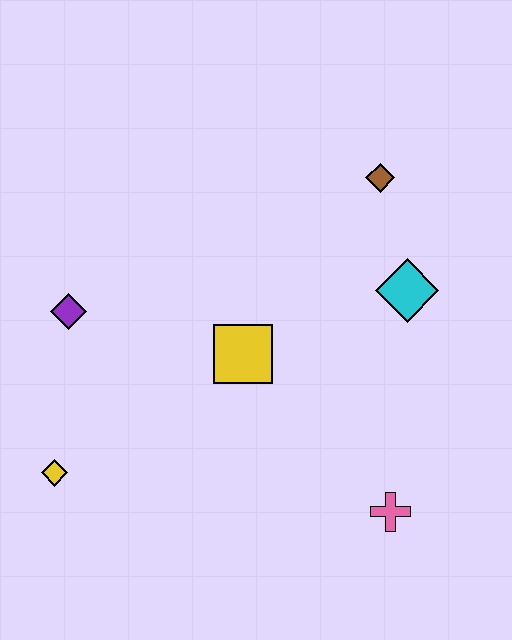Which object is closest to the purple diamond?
The yellow diamond is closest to the purple diamond.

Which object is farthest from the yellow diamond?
The brown diamond is farthest from the yellow diamond.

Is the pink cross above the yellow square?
No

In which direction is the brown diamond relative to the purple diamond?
The brown diamond is to the right of the purple diamond.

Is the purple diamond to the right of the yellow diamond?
Yes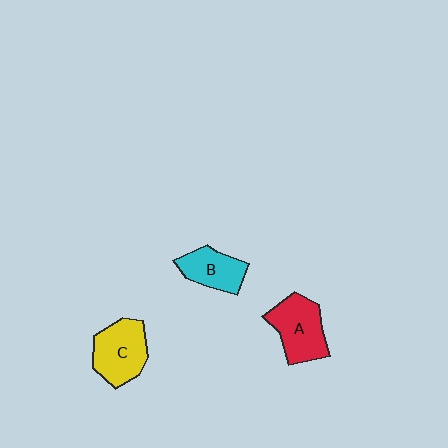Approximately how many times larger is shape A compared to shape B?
Approximately 1.3 times.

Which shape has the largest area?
Shape C (yellow).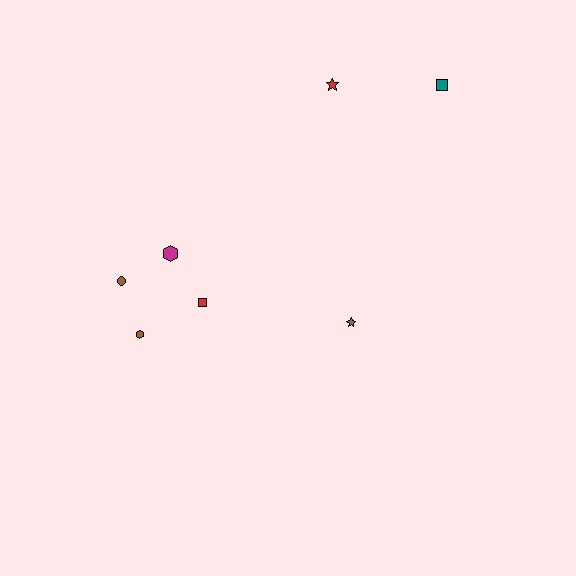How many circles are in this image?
There is 1 circle.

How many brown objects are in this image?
There are 3 brown objects.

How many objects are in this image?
There are 7 objects.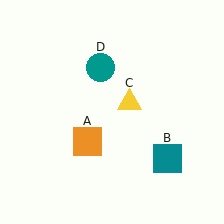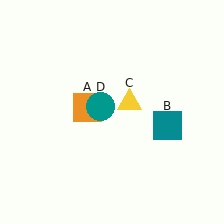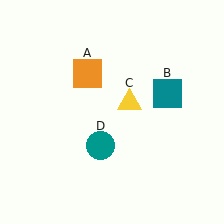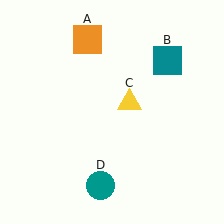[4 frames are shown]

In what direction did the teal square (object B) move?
The teal square (object B) moved up.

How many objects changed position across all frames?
3 objects changed position: orange square (object A), teal square (object B), teal circle (object D).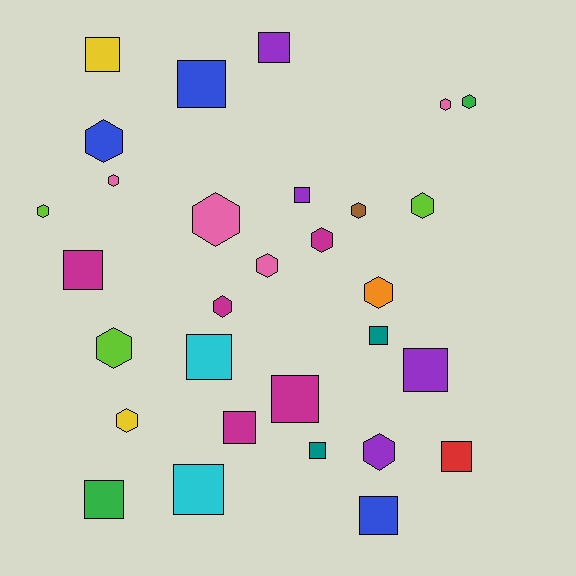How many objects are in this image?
There are 30 objects.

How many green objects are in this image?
There are 2 green objects.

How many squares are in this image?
There are 15 squares.